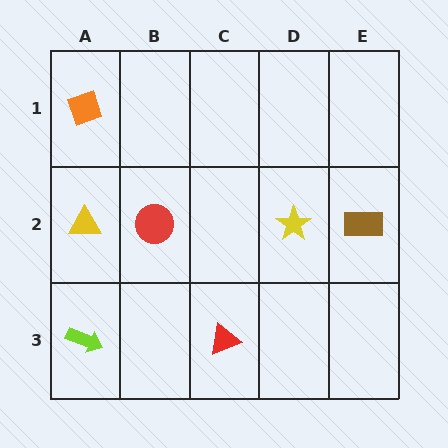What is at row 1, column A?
An orange diamond.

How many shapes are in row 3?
2 shapes.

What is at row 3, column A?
A lime arrow.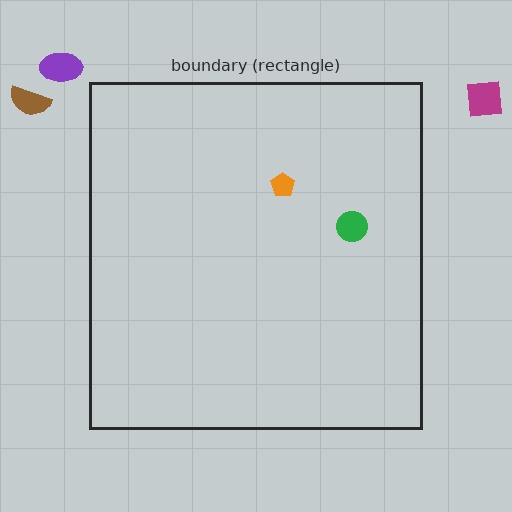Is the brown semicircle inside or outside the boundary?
Outside.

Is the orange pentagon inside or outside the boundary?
Inside.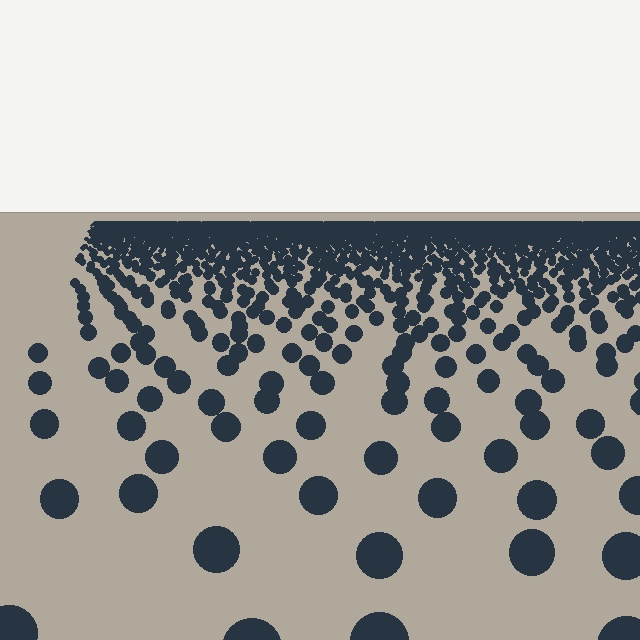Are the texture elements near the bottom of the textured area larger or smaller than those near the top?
Larger. Near the bottom, elements are closer to the viewer and appear at a bigger on-screen size.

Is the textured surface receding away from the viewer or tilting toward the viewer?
The surface is receding away from the viewer. Texture elements get smaller and denser toward the top.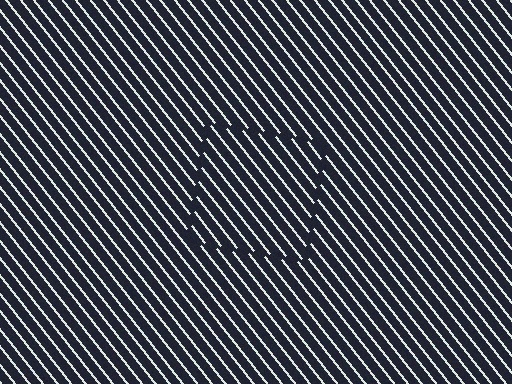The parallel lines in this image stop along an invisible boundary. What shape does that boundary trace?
An illusory square. The interior of the shape contains the same grating, shifted by half a period — the contour is defined by the phase discontinuity where line-ends from the inner and outer gratings abut.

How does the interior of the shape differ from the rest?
The interior of the shape contains the same grating, shifted by half a period — the contour is defined by the phase discontinuity where line-ends from the inner and outer gratings abut.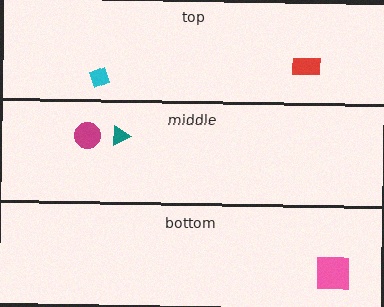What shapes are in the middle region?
The teal triangle, the magenta circle.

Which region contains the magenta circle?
The middle region.